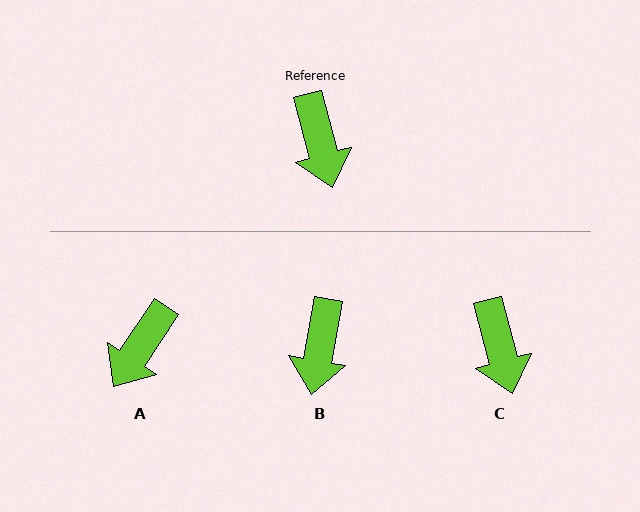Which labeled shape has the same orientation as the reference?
C.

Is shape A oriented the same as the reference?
No, it is off by about 49 degrees.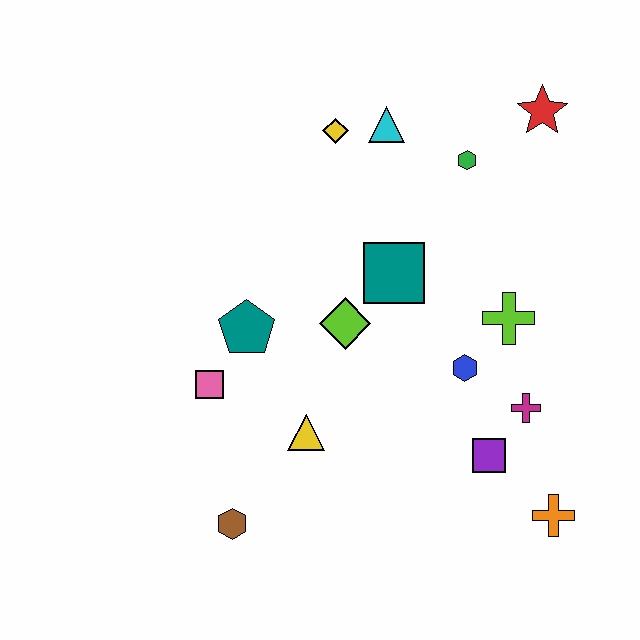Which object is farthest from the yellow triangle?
The red star is farthest from the yellow triangle.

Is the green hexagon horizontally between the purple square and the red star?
No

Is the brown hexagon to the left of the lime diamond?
Yes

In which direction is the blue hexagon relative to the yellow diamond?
The blue hexagon is below the yellow diamond.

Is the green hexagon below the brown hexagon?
No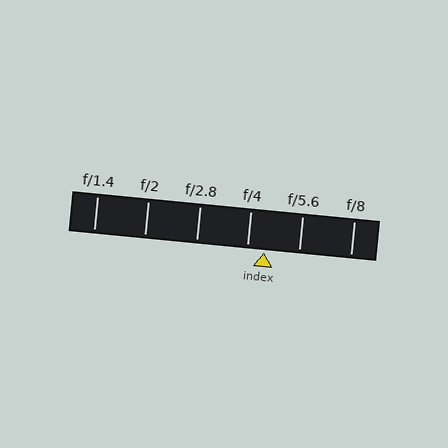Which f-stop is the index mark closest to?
The index mark is closest to f/4.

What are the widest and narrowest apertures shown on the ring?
The widest aperture shown is f/1.4 and the narrowest is f/8.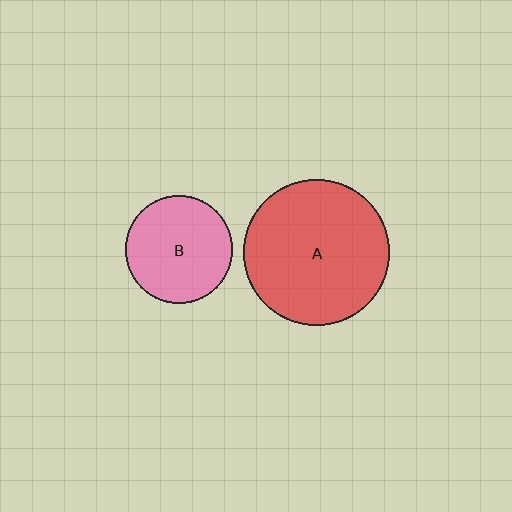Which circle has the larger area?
Circle A (red).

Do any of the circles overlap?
No, none of the circles overlap.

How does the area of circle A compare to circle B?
Approximately 1.9 times.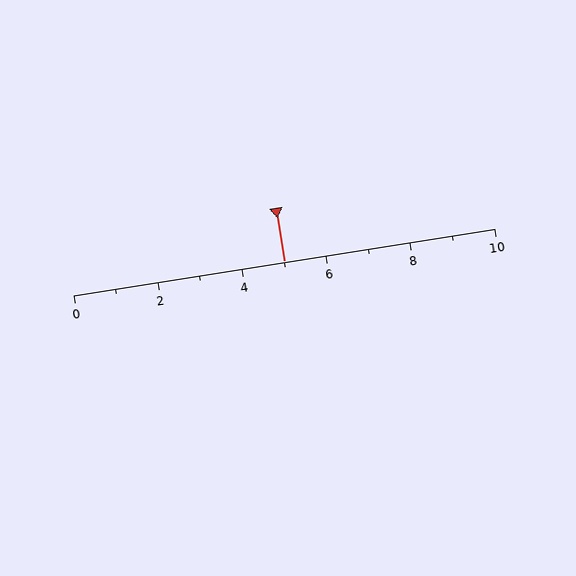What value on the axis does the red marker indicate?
The marker indicates approximately 5.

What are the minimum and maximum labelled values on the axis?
The axis runs from 0 to 10.